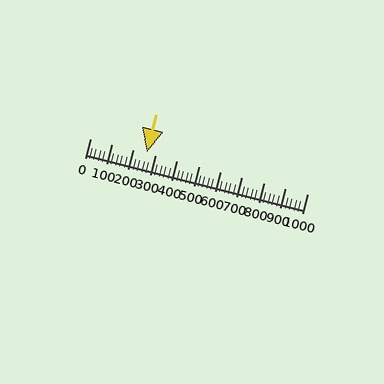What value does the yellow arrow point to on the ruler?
The yellow arrow points to approximately 260.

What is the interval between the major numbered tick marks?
The major tick marks are spaced 100 units apart.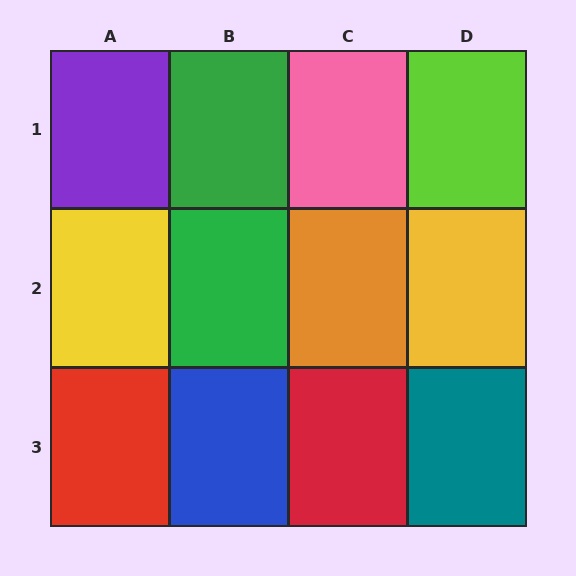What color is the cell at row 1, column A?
Purple.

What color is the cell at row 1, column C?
Pink.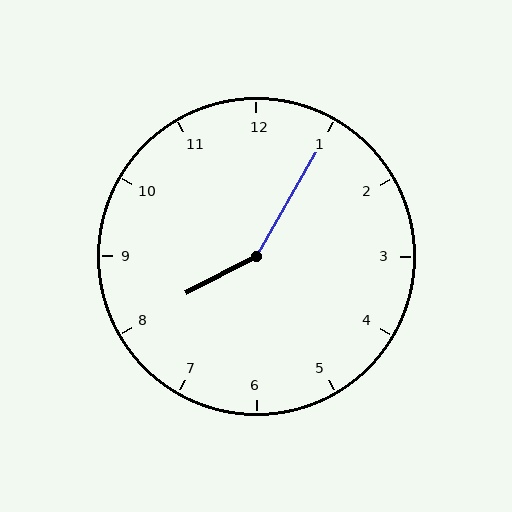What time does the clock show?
8:05.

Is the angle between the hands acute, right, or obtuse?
It is obtuse.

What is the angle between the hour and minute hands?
Approximately 148 degrees.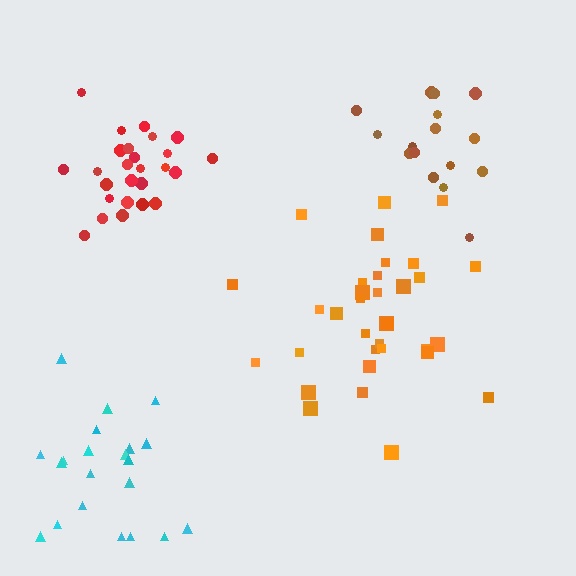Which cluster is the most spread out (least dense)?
Brown.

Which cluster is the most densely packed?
Red.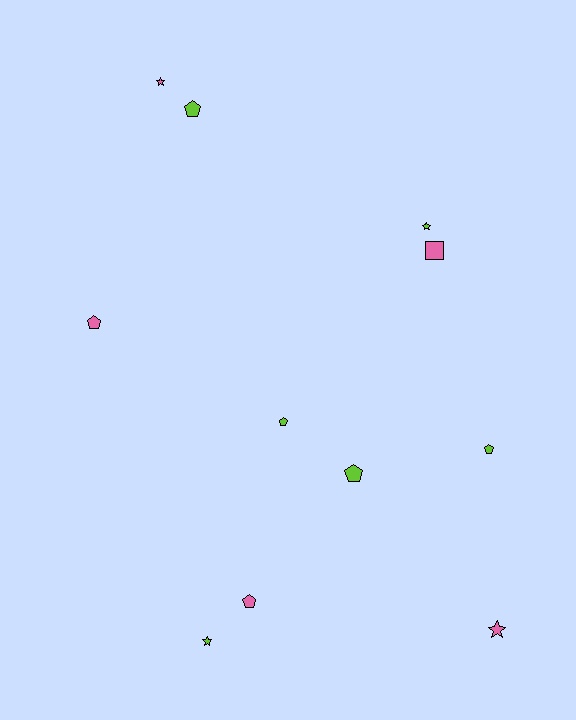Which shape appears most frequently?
Pentagon, with 6 objects.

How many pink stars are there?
There are 2 pink stars.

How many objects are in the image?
There are 11 objects.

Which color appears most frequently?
Lime, with 6 objects.